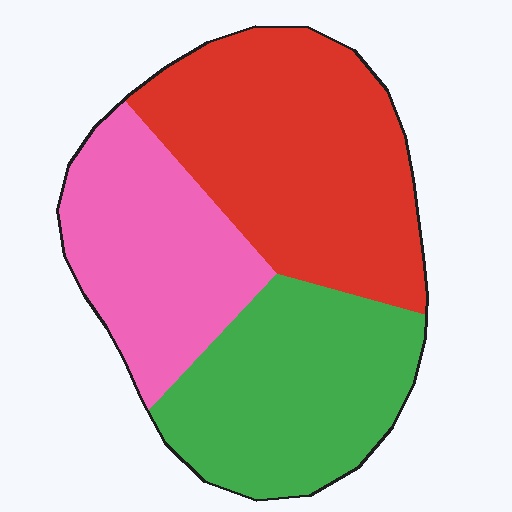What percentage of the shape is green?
Green takes up between a sixth and a third of the shape.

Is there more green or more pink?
Green.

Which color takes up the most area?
Red, at roughly 40%.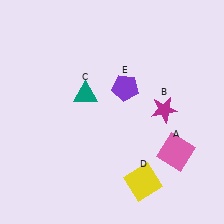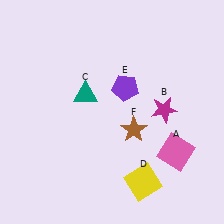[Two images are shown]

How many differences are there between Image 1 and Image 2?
There is 1 difference between the two images.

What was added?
A brown star (F) was added in Image 2.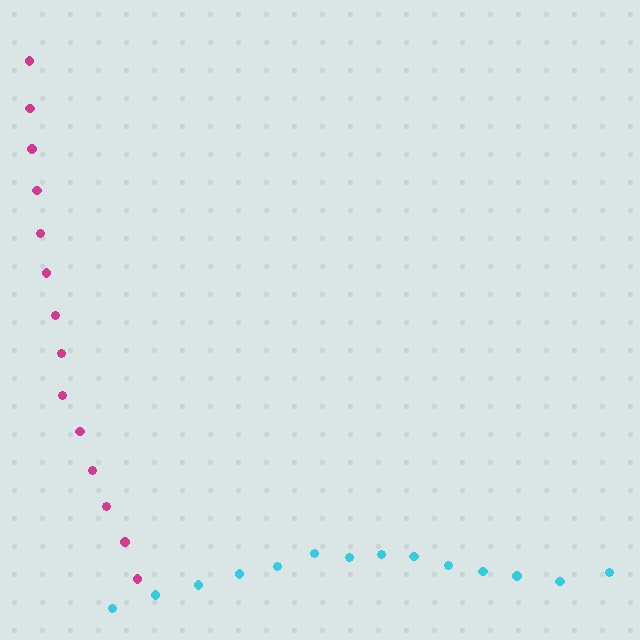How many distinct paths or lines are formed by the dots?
There are 2 distinct paths.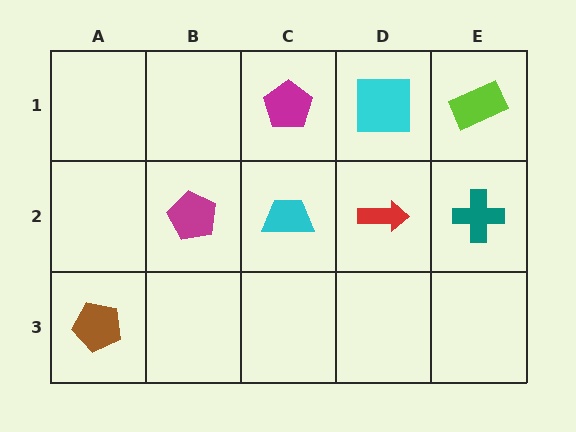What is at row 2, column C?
A cyan trapezoid.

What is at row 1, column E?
A lime rectangle.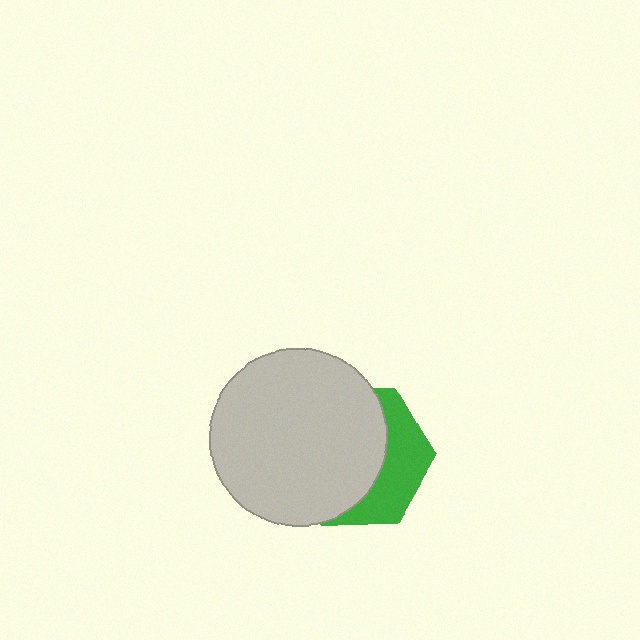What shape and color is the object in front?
The object in front is a light gray circle.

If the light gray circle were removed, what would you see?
You would see the complete green hexagon.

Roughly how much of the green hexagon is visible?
A small part of it is visible (roughly 36%).